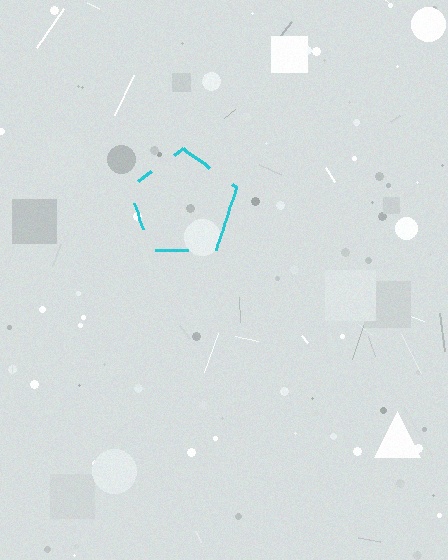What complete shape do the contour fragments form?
The contour fragments form a pentagon.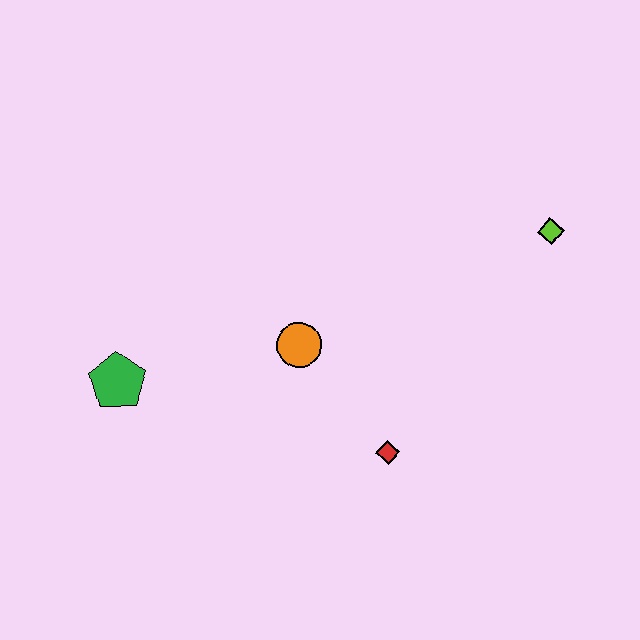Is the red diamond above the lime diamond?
No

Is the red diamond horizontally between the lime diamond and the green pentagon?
Yes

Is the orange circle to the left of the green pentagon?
No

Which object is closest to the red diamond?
The orange circle is closest to the red diamond.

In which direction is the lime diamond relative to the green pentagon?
The lime diamond is to the right of the green pentagon.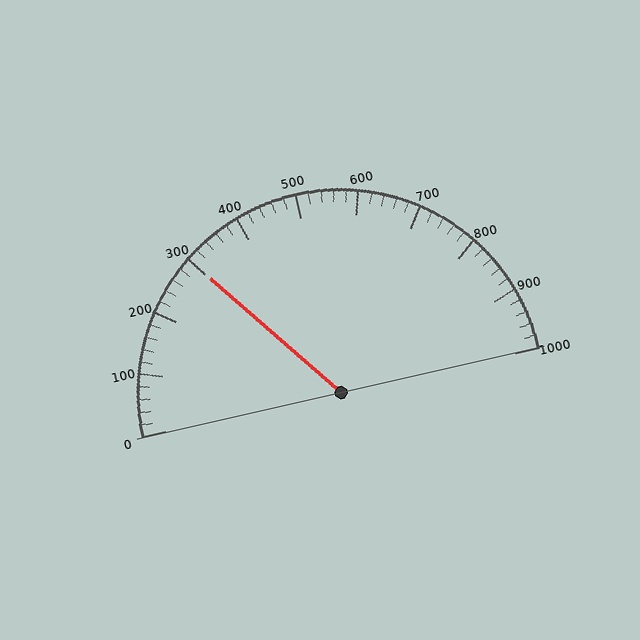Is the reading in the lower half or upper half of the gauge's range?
The reading is in the lower half of the range (0 to 1000).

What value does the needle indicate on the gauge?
The needle indicates approximately 300.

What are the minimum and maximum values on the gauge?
The gauge ranges from 0 to 1000.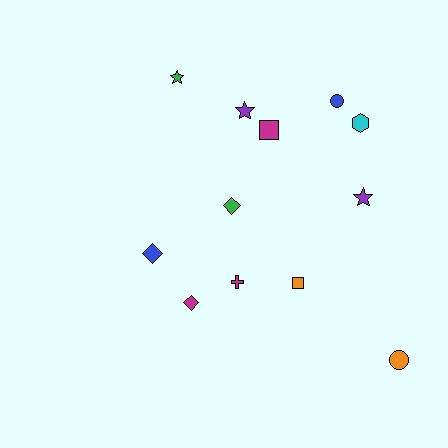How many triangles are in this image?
There are no triangles.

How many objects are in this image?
There are 12 objects.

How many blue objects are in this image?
There are 2 blue objects.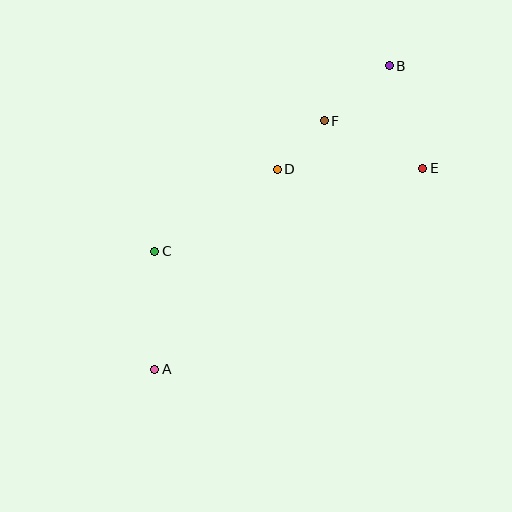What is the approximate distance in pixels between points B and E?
The distance between B and E is approximately 108 pixels.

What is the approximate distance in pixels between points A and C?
The distance between A and C is approximately 118 pixels.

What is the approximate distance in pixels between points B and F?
The distance between B and F is approximately 85 pixels.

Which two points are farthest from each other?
Points A and B are farthest from each other.